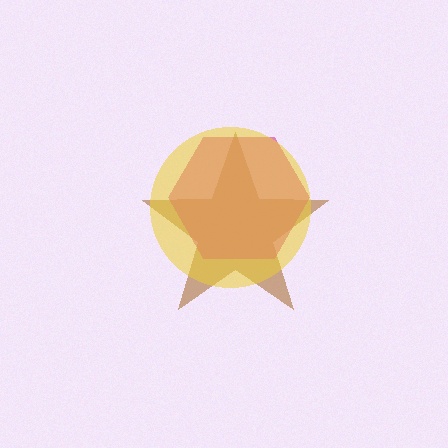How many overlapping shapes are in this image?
There are 3 overlapping shapes in the image.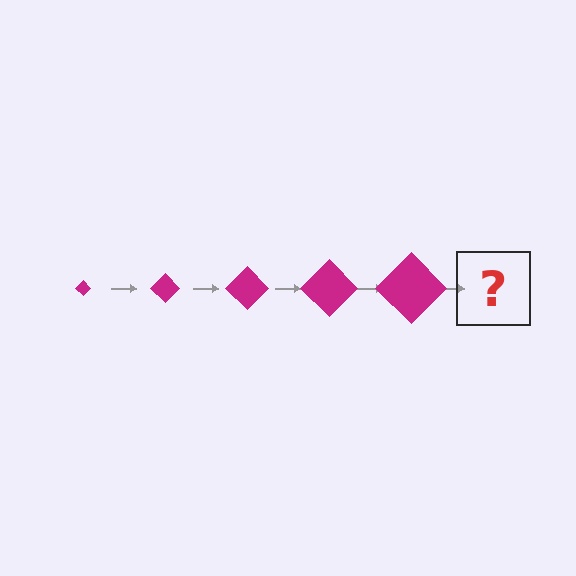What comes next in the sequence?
The next element should be a magenta diamond, larger than the previous one.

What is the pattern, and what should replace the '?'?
The pattern is that the diamond gets progressively larger each step. The '?' should be a magenta diamond, larger than the previous one.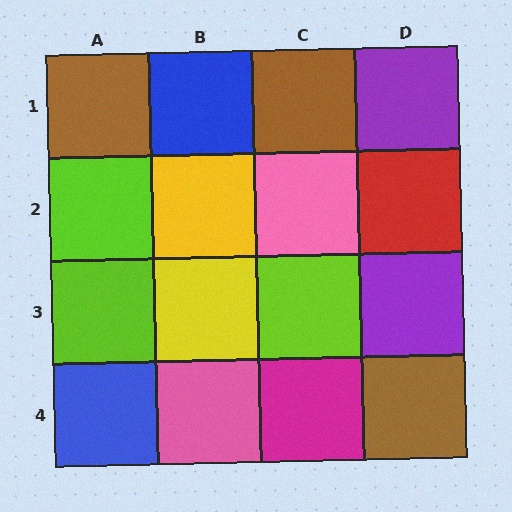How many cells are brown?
3 cells are brown.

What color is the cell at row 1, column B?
Blue.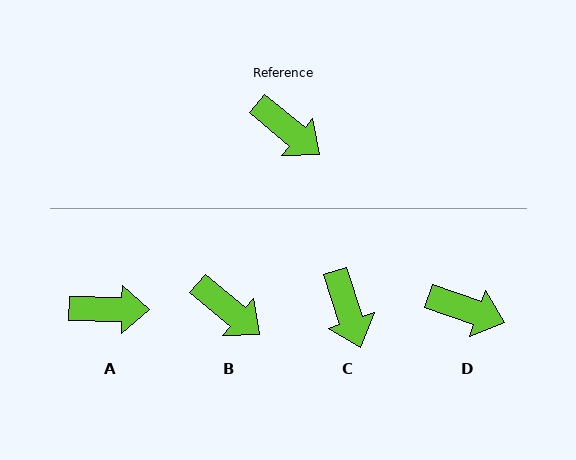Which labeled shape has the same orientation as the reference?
B.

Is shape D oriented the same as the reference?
No, it is off by about 20 degrees.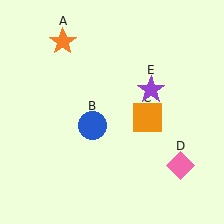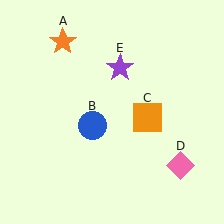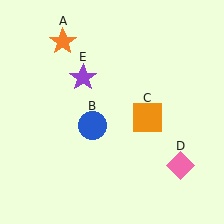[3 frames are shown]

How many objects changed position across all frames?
1 object changed position: purple star (object E).